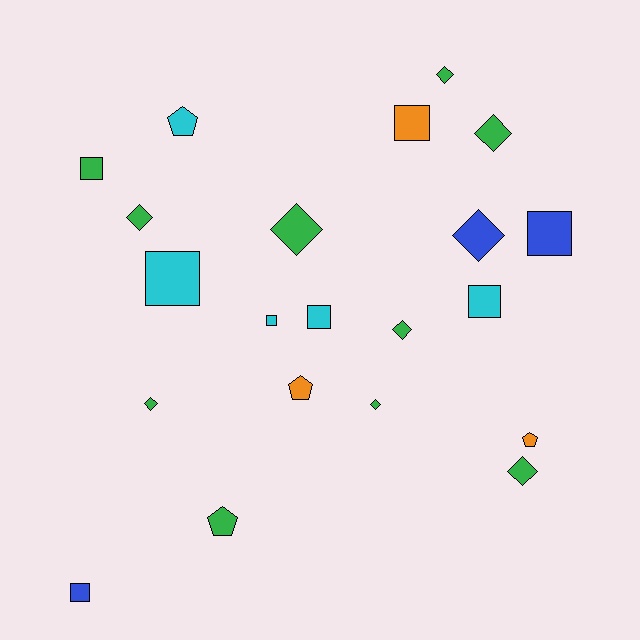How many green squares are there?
There is 1 green square.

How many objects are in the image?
There are 21 objects.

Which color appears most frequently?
Green, with 10 objects.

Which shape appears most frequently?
Diamond, with 9 objects.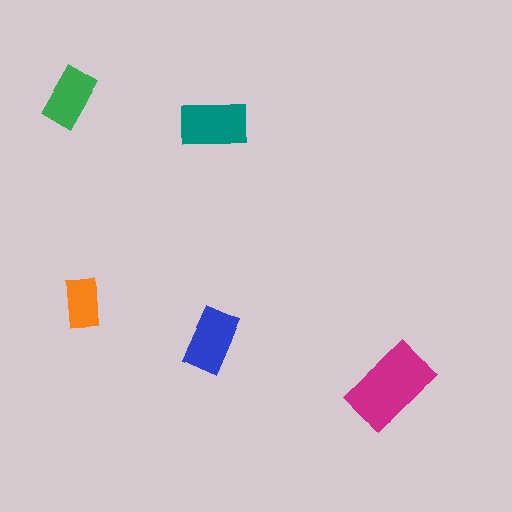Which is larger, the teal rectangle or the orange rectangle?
The teal one.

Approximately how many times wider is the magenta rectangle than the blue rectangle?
About 1.5 times wider.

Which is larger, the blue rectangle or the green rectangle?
The blue one.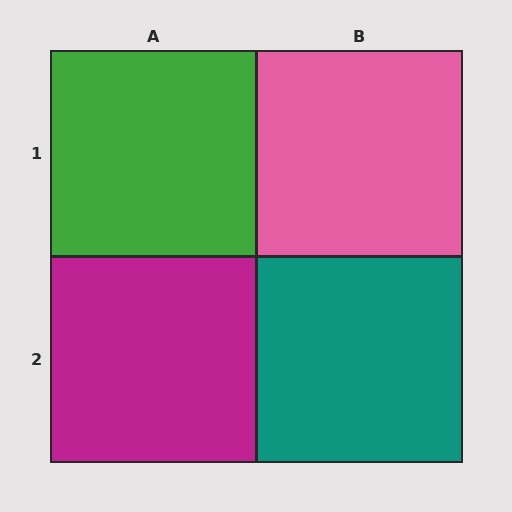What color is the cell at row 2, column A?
Magenta.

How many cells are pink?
1 cell is pink.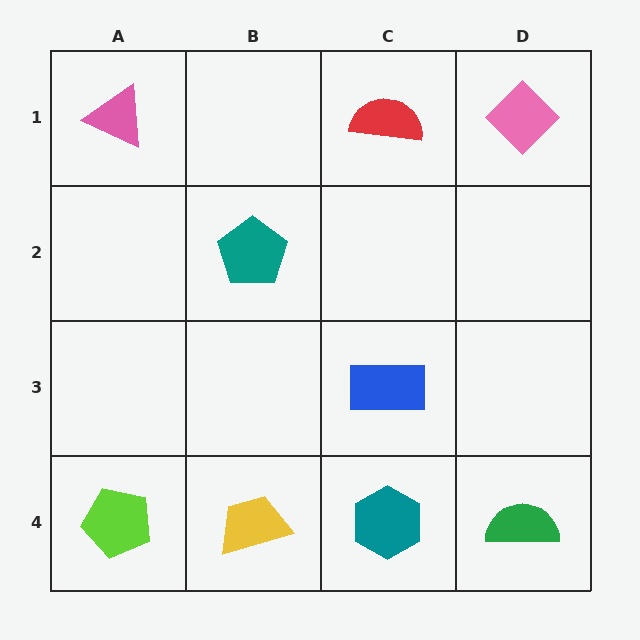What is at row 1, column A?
A pink triangle.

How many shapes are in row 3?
1 shape.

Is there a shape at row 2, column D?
No, that cell is empty.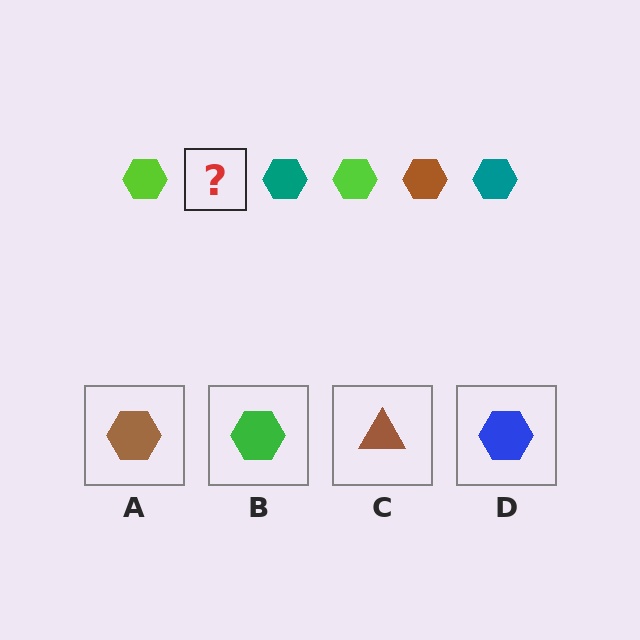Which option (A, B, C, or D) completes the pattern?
A.